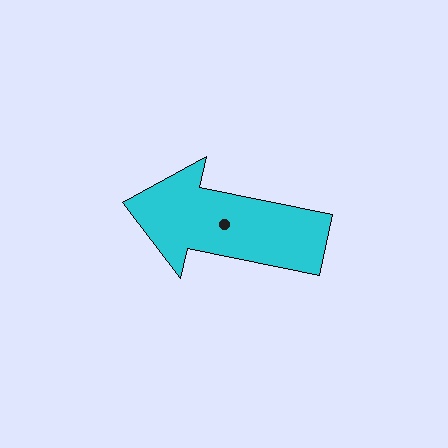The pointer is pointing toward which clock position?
Roughly 9 o'clock.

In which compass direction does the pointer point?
West.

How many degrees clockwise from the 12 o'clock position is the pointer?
Approximately 282 degrees.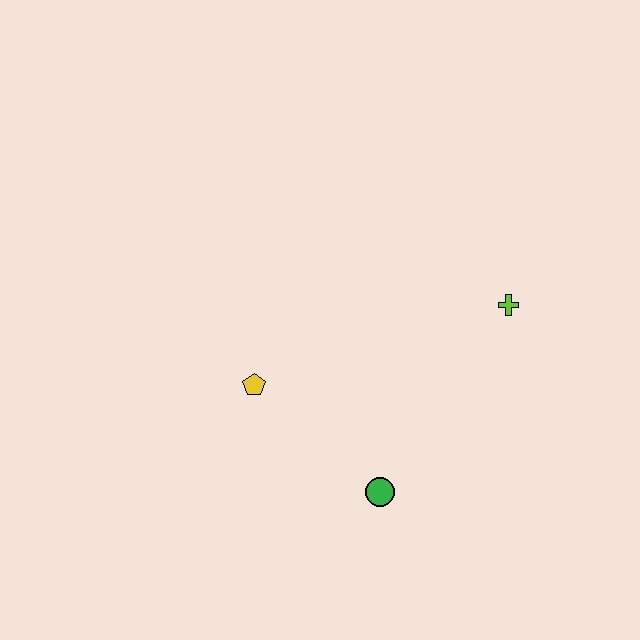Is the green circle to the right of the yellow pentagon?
Yes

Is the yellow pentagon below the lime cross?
Yes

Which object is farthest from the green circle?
The lime cross is farthest from the green circle.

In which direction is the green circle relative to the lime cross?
The green circle is below the lime cross.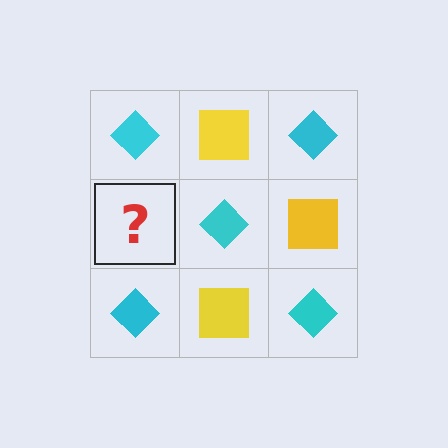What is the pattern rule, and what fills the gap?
The rule is that it alternates cyan diamond and yellow square in a checkerboard pattern. The gap should be filled with a yellow square.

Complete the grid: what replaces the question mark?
The question mark should be replaced with a yellow square.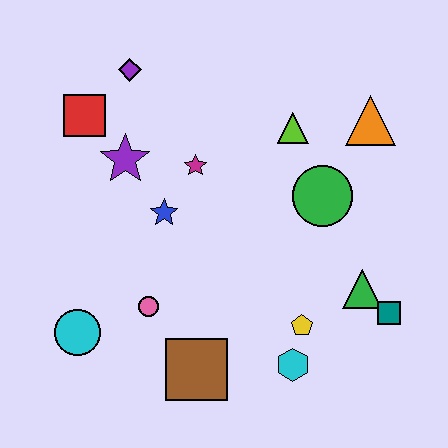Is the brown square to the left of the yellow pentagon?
Yes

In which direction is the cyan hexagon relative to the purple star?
The cyan hexagon is below the purple star.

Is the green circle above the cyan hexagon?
Yes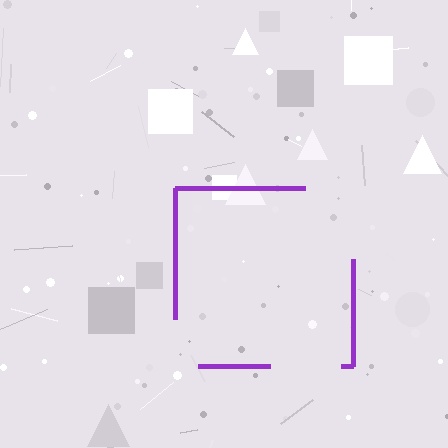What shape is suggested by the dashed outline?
The dashed outline suggests a square.